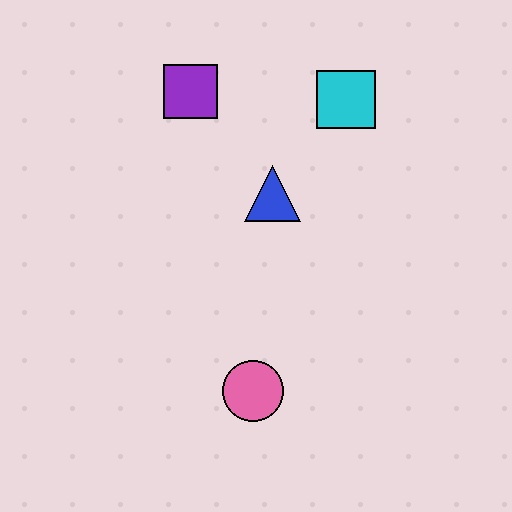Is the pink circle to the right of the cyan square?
No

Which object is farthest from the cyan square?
The pink circle is farthest from the cyan square.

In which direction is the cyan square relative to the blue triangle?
The cyan square is above the blue triangle.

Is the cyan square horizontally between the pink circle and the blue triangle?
No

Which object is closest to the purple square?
The blue triangle is closest to the purple square.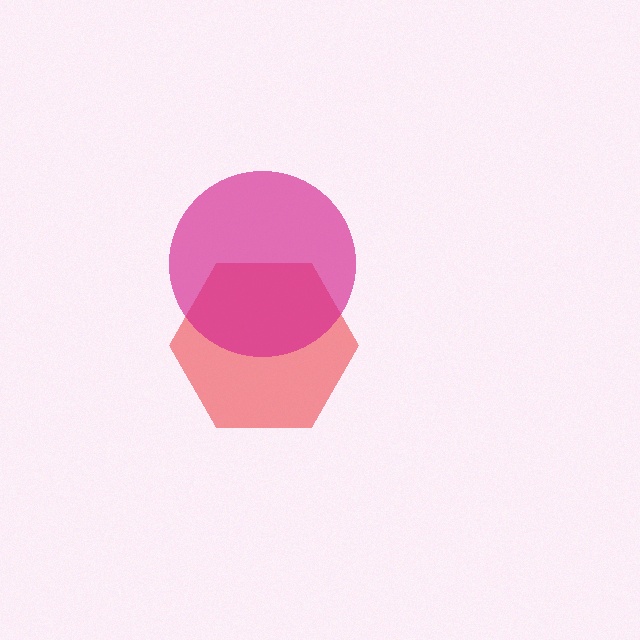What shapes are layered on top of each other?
The layered shapes are: a red hexagon, a magenta circle.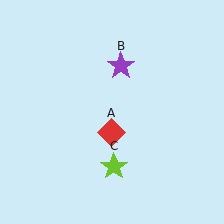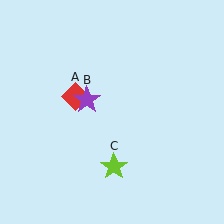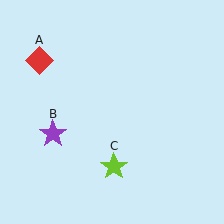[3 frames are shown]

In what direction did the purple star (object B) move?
The purple star (object B) moved down and to the left.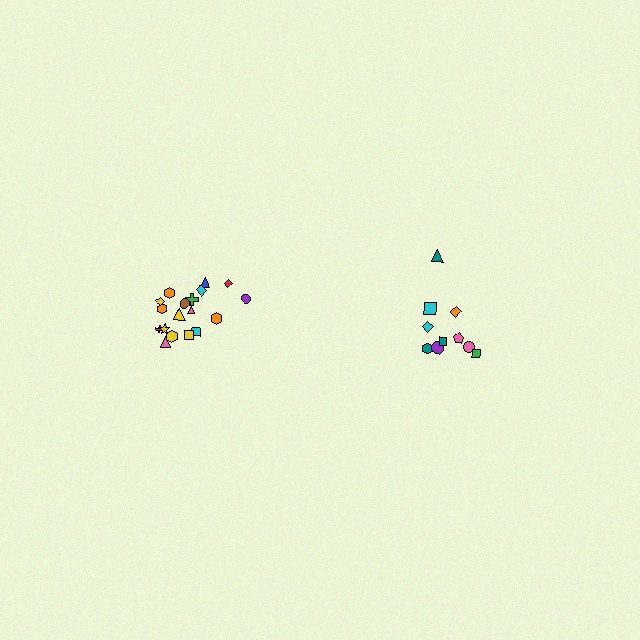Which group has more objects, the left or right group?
The left group.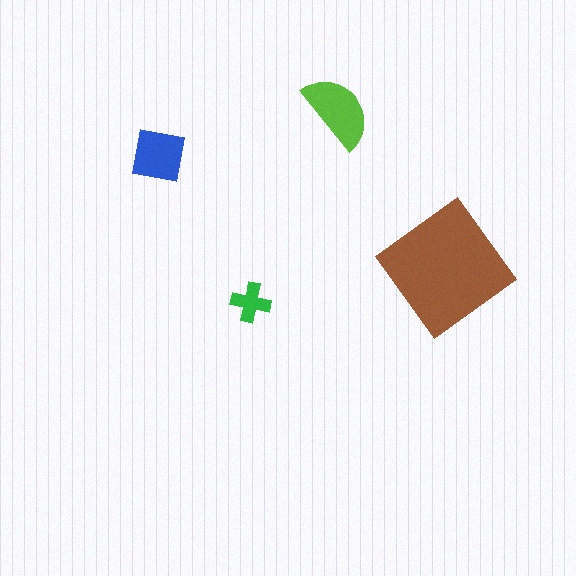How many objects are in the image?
There are 4 objects in the image.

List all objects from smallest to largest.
The green cross, the blue square, the lime semicircle, the brown diamond.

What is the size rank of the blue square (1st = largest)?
3rd.